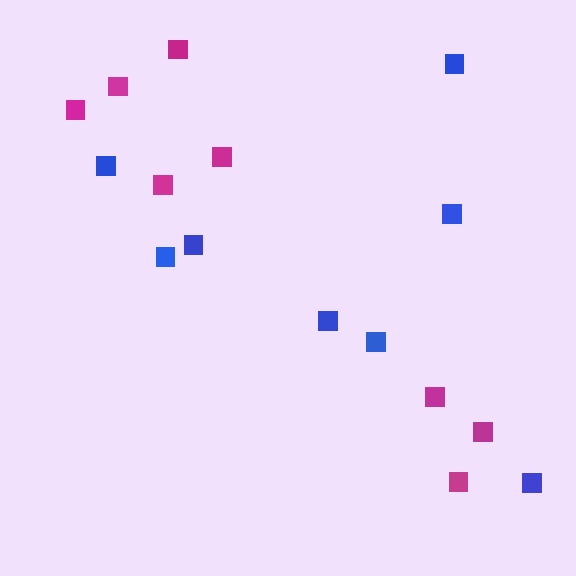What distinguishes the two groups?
There are 2 groups: one group of magenta squares (8) and one group of blue squares (8).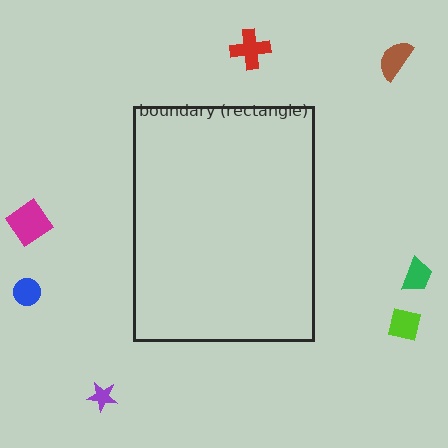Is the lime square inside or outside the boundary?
Outside.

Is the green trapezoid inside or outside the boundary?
Outside.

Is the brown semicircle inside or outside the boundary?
Outside.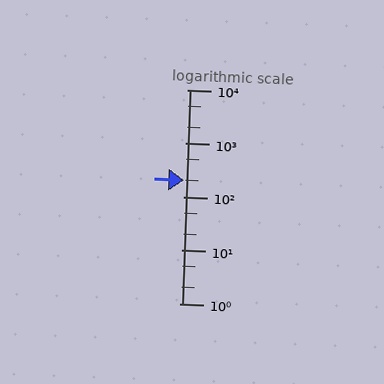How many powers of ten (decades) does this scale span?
The scale spans 4 decades, from 1 to 10000.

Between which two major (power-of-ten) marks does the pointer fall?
The pointer is between 100 and 1000.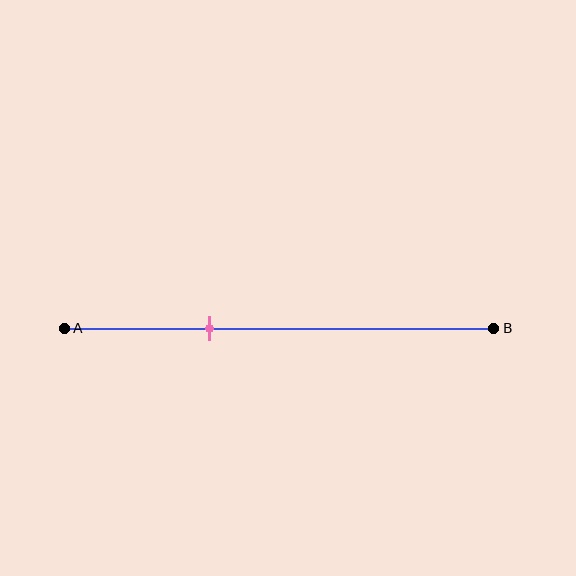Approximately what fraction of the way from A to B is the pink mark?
The pink mark is approximately 35% of the way from A to B.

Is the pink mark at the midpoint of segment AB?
No, the mark is at about 35% from A, not at the 50% midpoint.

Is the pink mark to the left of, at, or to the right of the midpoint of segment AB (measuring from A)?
The pink mark is to the left of the midpoint of segment AB.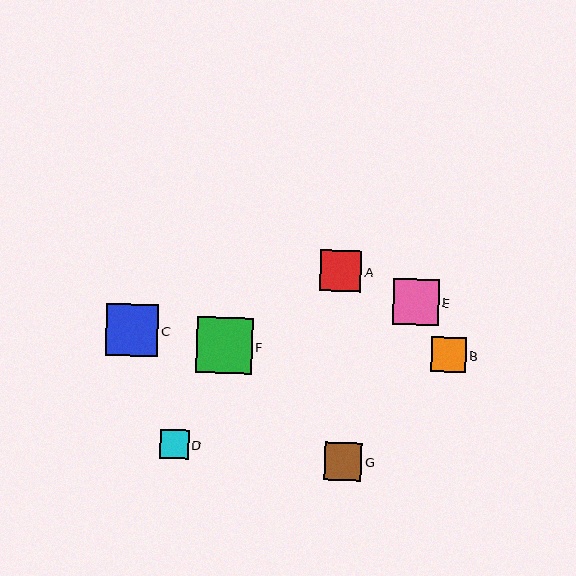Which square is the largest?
Square F is the largest with a size of approximately 56 pixels.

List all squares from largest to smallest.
From largest to smallest: F, C, E, A, G, B, D.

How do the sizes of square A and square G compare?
Square A and square G are approximately the same size.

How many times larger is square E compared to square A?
Square E is approximately 1.1 times the size of square A.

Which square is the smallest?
Square D is the smallest with a size of approximately 29 pixels.